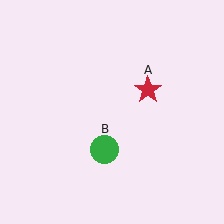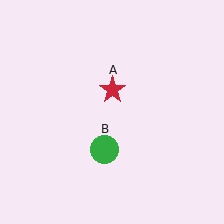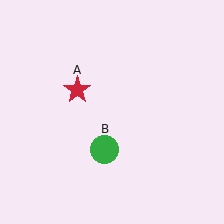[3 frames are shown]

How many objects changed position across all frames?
1 object changed position: red star (object A).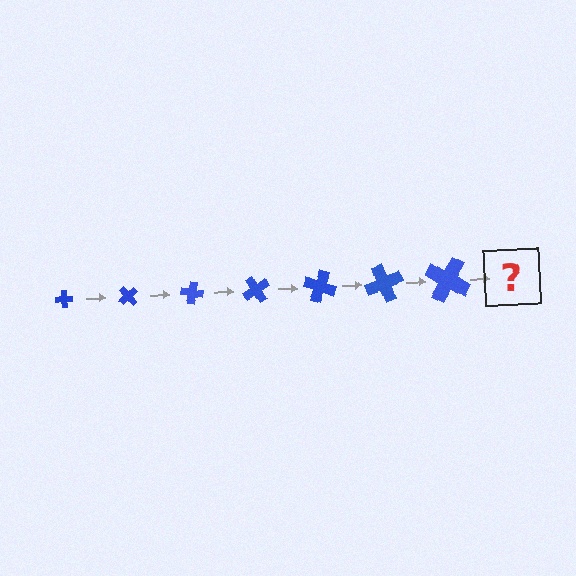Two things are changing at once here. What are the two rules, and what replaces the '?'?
The two rules are that the cross grows larger each step and it rotates 50 degrees each step. The '?' should be a cross, larger than the previous one and rotated 350 degrees from the start.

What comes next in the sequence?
The next element should be a cross, larger than the previous one and rotated 350 degrees from the start.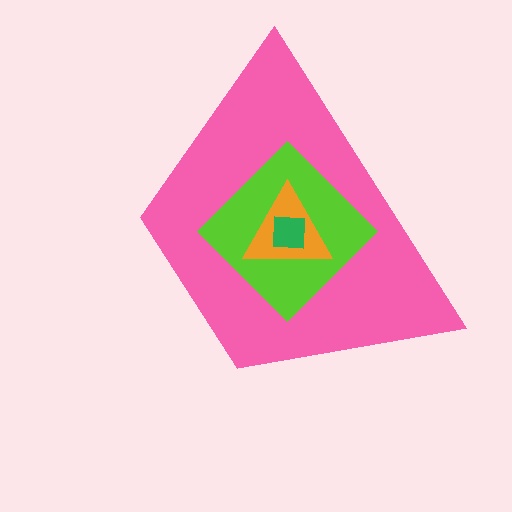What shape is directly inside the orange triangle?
The green square.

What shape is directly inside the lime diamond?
The orange triangle.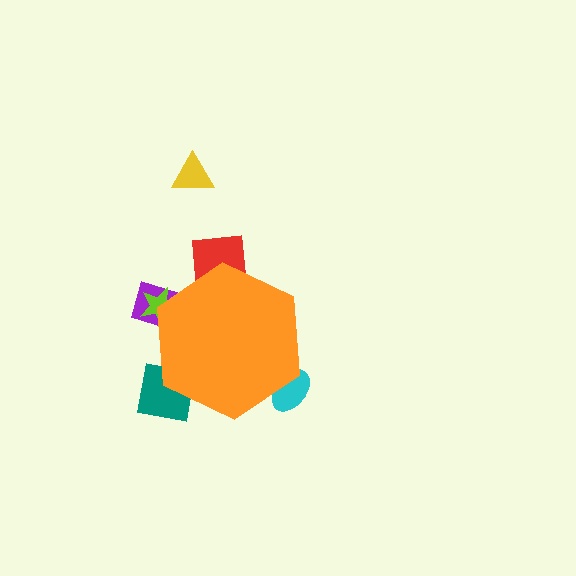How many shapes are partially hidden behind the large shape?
5 shapes are partially hidden.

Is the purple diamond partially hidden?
Yes, the purple diamond is partially hidden behind the orange hexagon.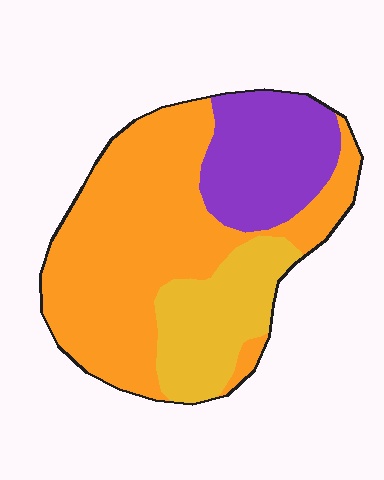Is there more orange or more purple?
Orange.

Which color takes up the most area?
Orange, at roughly 55%.